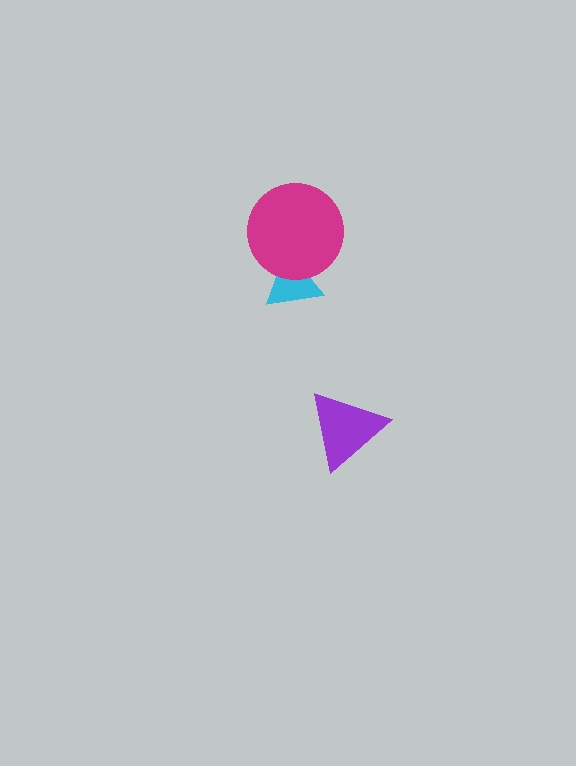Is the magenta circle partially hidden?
No, no other shape covers it.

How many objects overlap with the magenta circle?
1 object overlaps with the magenta circle.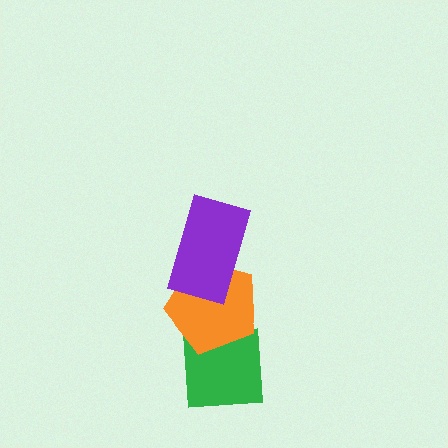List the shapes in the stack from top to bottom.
From top to bottom: the purple rectangle, the orange pentagon, the green square.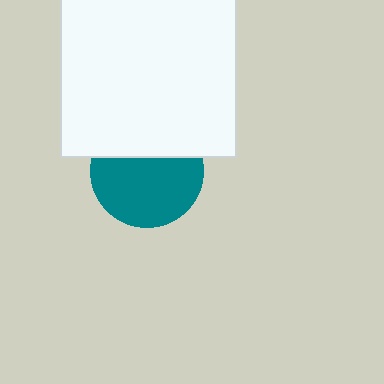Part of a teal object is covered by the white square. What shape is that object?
It is a circle.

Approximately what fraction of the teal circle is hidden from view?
Roughly 35% of the teal circle is hidden behind the white square.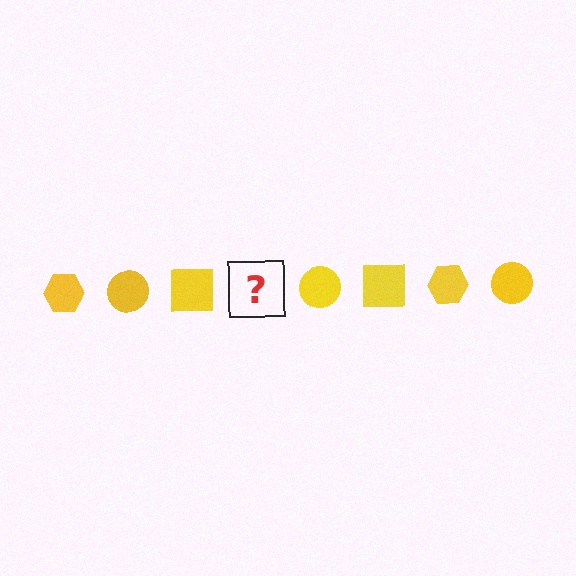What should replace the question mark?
The question mark should be replaced with a yellow hexagon.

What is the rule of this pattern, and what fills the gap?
The rule is that the pattern cycles through hexagon, circle, square shapes in yellow. The gap should be filled with a yellow hexagon.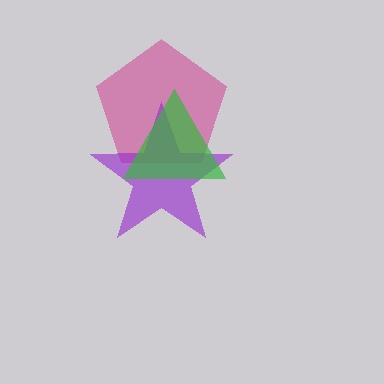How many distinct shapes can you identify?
There are 3 distinct shapes: a magenta pentagon, a purple star, a green triangle.